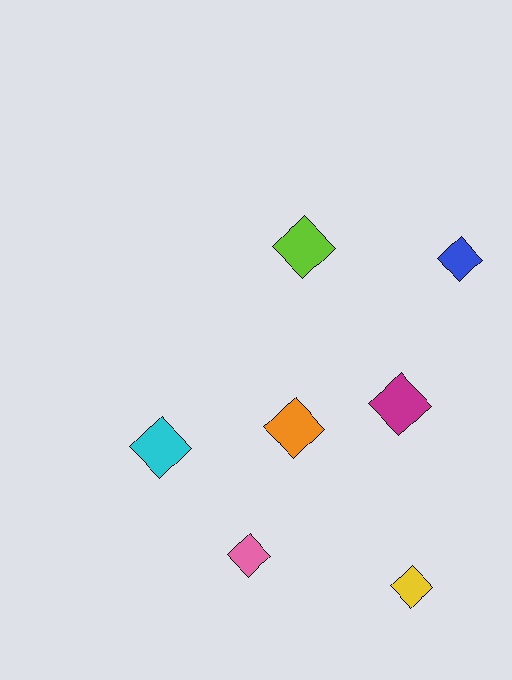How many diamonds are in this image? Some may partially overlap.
There are 7 diamonds.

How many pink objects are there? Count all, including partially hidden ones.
There is 1 pink object.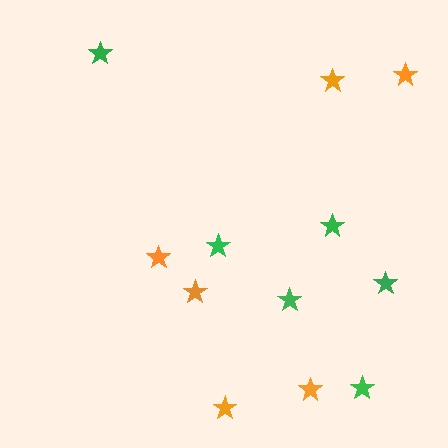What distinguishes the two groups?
There are 2 groups: one group of orange stars (6) and one group of green stars (6).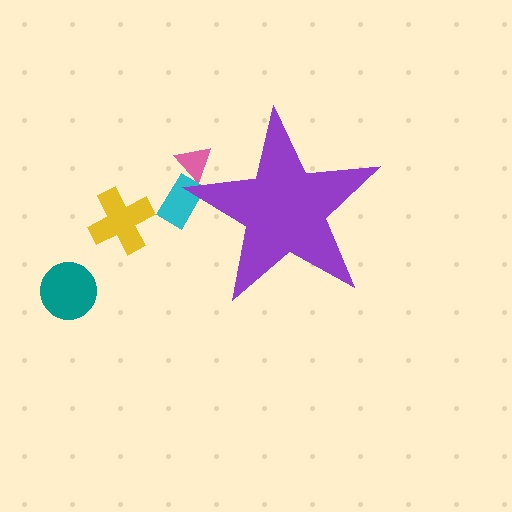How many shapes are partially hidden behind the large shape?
2 shapes are partially hidden.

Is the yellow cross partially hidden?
No, the yellow cross is fully visible.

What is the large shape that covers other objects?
A purple star.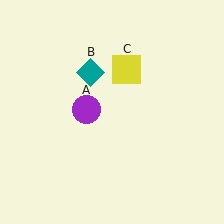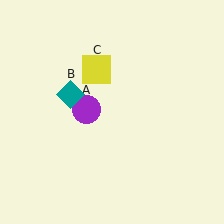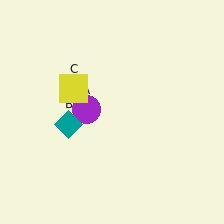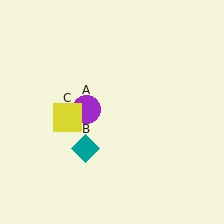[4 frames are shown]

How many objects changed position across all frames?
2 objects changed position: teal diamond (object B), yellow square (object C).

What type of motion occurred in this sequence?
The teal diamond (object B), yellow square (object C) rotated counterclockwise around the center of the scene.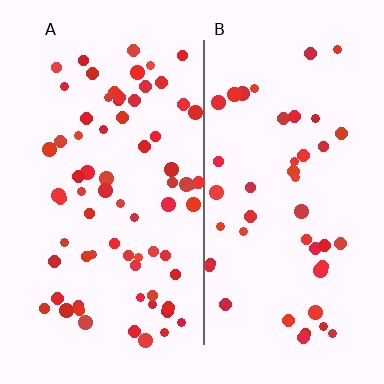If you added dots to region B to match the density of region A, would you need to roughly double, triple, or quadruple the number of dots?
Approximately double.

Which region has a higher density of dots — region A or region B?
A (the left).